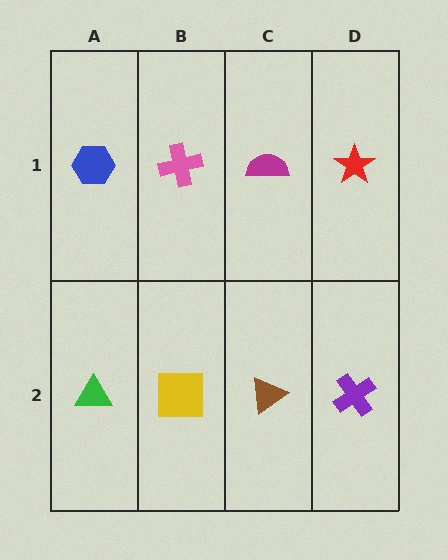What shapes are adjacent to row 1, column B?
A yellow square (row 2, column B), a blue hexagon (row 1, column A), a magenta semicircle (row 1, column C).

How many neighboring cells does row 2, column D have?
2.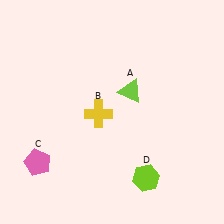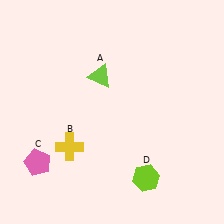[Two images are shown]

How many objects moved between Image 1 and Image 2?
2 objects moved between the two images.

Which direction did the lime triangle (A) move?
The lime triangle (A) moved left.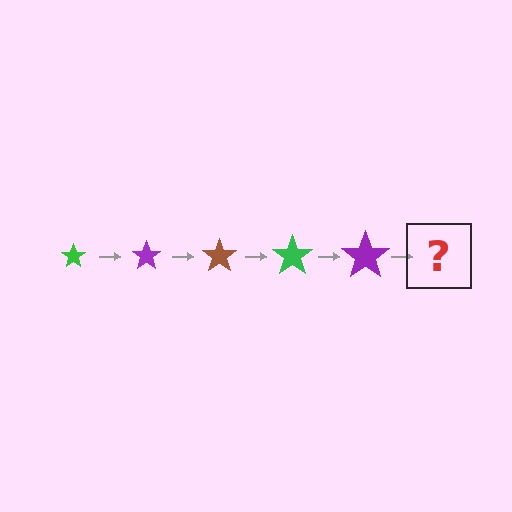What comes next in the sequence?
The next element should be a brown star, larger than the previous one.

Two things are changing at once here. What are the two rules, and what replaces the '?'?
The two rules are that the star grows larger each step and the color cycles through green, purple, and brown. The '?' should be a brown star, larger than the previous one.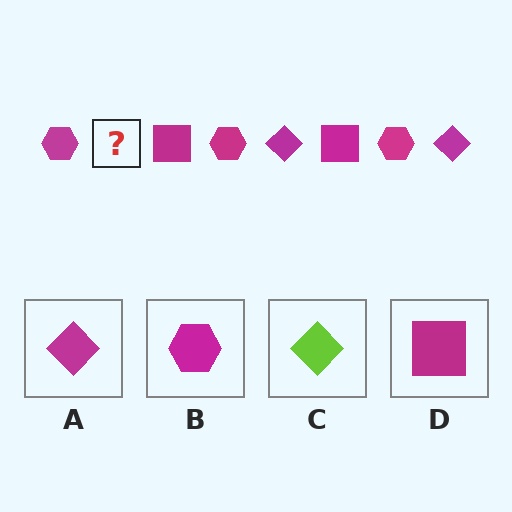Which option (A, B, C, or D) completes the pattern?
A.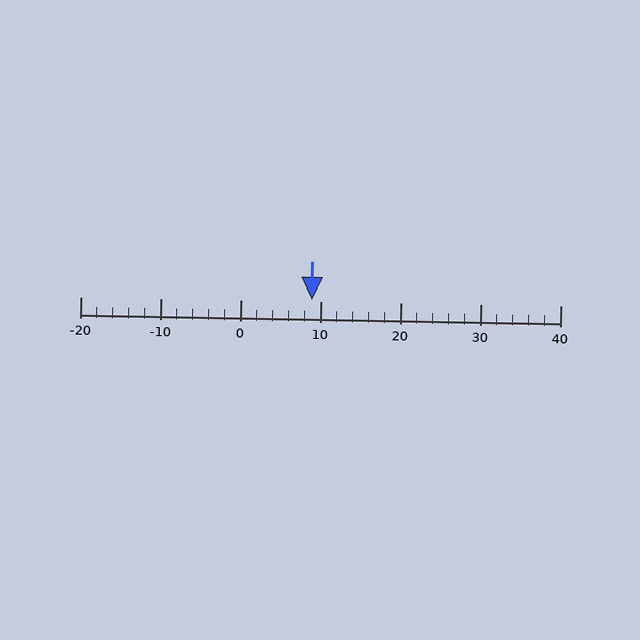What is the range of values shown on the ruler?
The ruler shows values from -20 to 40.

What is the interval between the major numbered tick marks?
The major tick marks are spaced 10 units apart.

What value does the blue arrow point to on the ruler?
The blue arrow points to approximately 9.